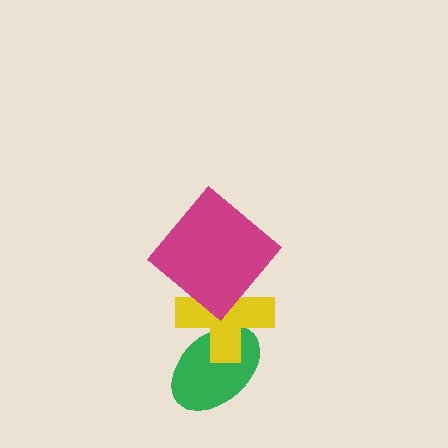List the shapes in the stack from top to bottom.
From top to bottom: the magenta diamond, the yellow cross, the green ellipse.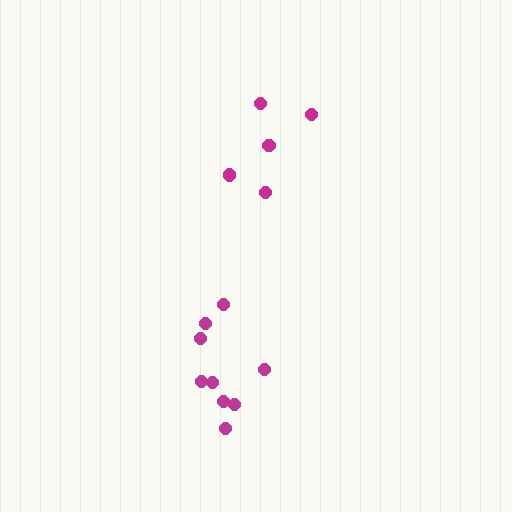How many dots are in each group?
Group 1: 9 dots, Group 2: 5 dots (14 total).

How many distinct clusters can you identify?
There are 2 distinct clusters.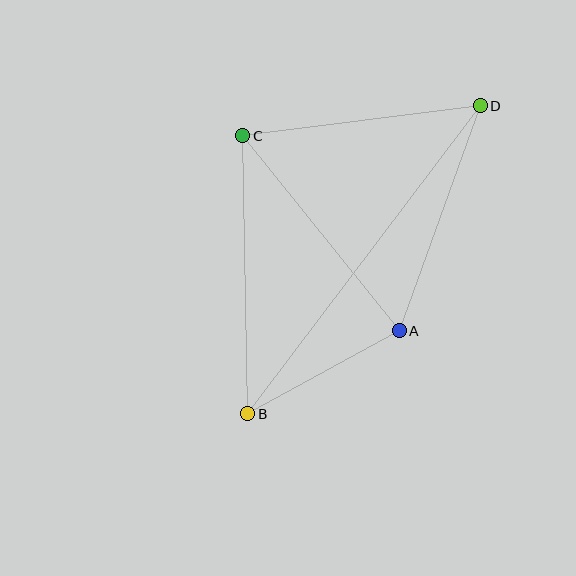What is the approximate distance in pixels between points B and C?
The distance between B and C is approximately 278 pixels.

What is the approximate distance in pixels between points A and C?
The distance between A and C is approximately 250 pixels.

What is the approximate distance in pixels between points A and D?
The distance between A and D is approximately 239 pixels.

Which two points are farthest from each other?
Points B and D are farthest from each other.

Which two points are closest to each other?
Points A and B are closest to each other.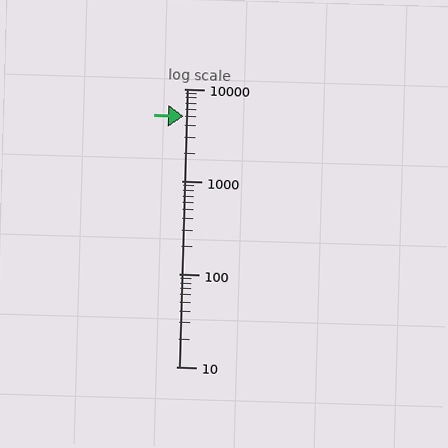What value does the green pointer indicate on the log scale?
The pointer indicates approximately 5100.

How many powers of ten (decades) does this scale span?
The scale spans 3 decades, from 10 to 10000.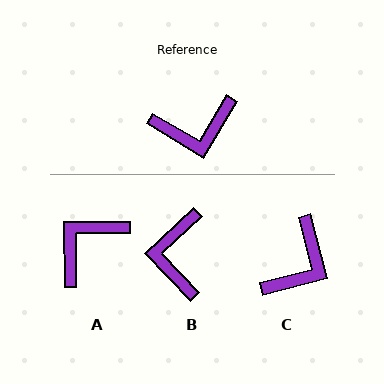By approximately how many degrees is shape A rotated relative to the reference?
Approximately 149 degrees clockwise.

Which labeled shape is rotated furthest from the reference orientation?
A, about 149 degrees away.